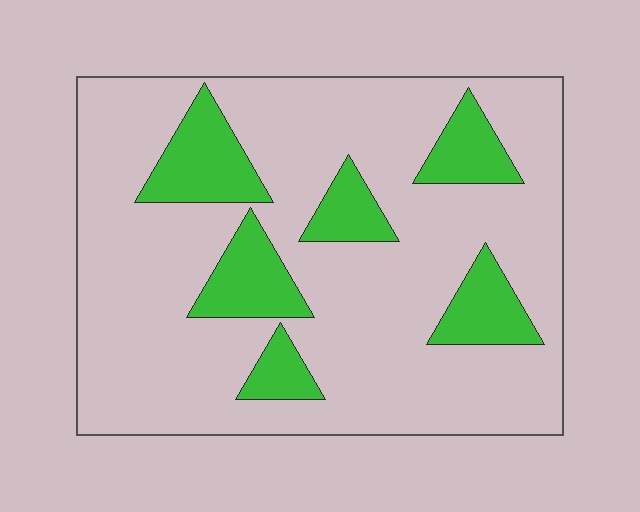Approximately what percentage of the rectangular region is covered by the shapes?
Approximately 20%.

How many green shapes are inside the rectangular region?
6.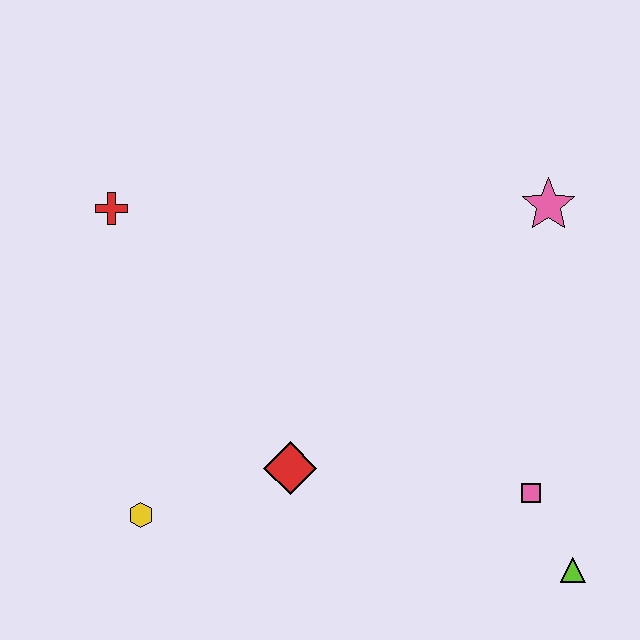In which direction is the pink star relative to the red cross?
The pink star is to the right of the red cross.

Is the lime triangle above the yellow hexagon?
No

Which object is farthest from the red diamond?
The pink star is farthest from the red diamond.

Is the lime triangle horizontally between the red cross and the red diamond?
No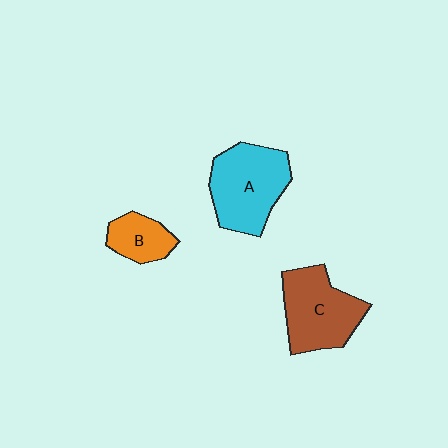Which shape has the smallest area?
Shape B (orange).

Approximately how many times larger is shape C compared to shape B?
Approximately 2.0 times.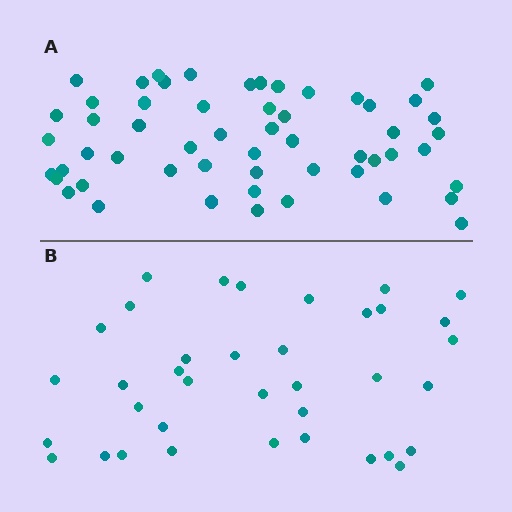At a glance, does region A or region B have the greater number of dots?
Region A (the top region) has more dots.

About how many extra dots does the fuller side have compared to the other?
Region A has approximately 20 more dots than region B.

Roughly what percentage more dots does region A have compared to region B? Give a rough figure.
About 50% more.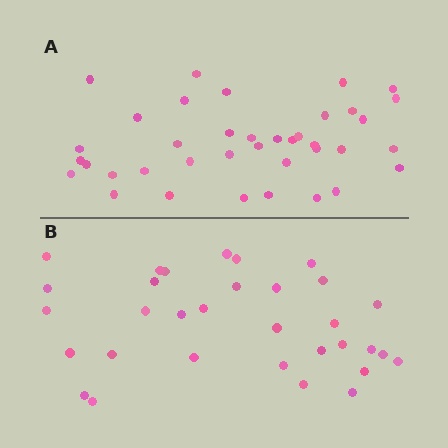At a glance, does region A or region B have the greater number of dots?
Region A (the top region) has more dots.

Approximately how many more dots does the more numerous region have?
Region A has about 6 more dots than region B.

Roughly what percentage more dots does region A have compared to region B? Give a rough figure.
About 20% more.